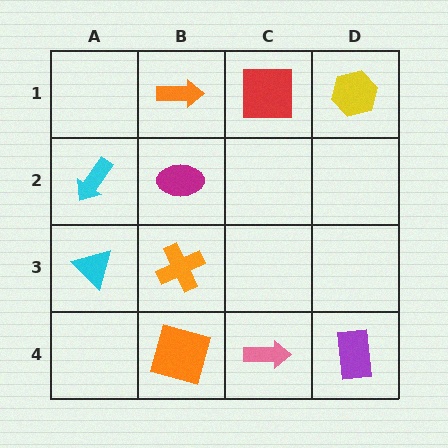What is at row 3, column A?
A cyan triangle.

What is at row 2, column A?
A cyan arrow.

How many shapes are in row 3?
2 shapes.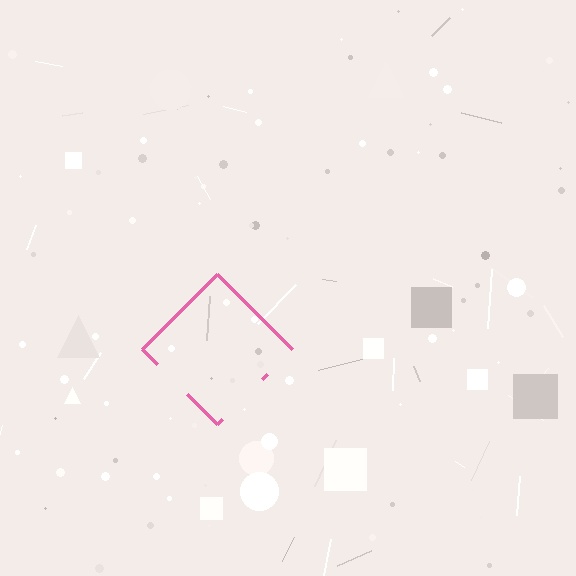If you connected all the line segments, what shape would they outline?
They would outline a diamond.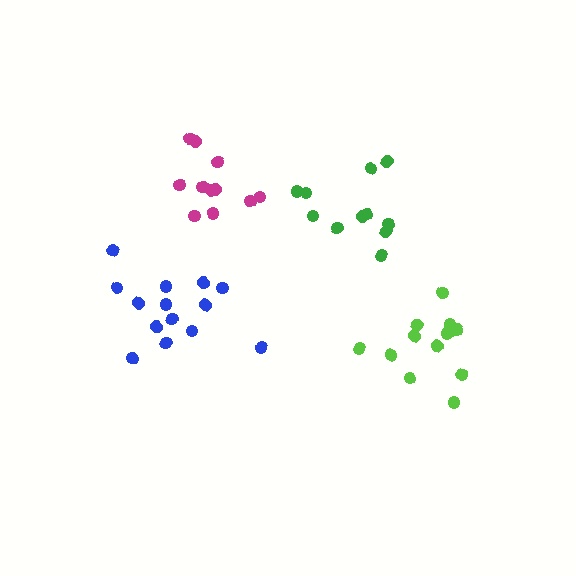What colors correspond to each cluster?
The clusters are colored: magenta, lime, blue, green.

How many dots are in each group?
Group 1: 11 dots, Group 2: 13 dots, Group 3: 14 dots, Group 4: 11 dots (49 total).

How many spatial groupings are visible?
There are 4 spatial groupings.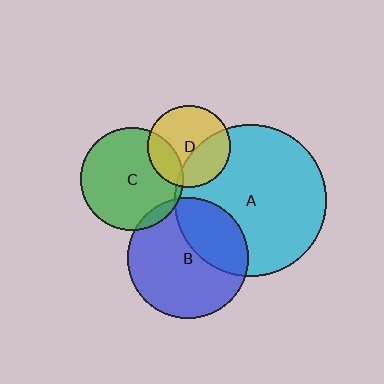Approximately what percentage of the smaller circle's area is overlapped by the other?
Approximately 35%.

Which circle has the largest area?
Circle A (cyan).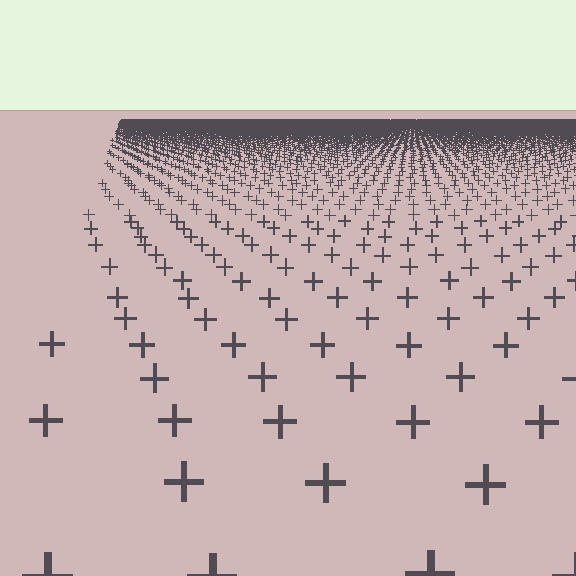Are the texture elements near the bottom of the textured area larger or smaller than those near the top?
Larger. Near the bottom, elements are closer to the viewer and appear at a bigger on-screen size.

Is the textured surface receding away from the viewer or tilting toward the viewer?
The surface is receding away from the viewer. Texture elements get smaller and denser toward the top.